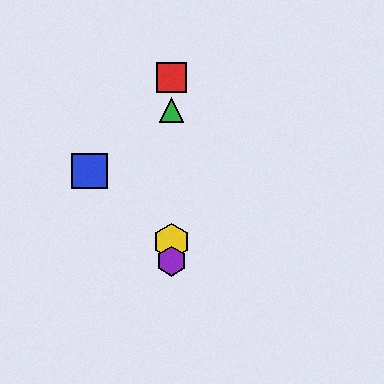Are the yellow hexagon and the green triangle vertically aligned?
Yes, both are at x≈172.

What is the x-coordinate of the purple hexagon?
The purple hexagon is at x≈172.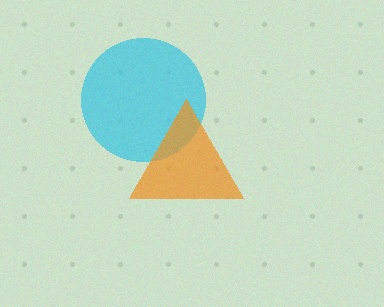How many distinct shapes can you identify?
There are 2 distinct shapes: a cyan circle, an orange triangle.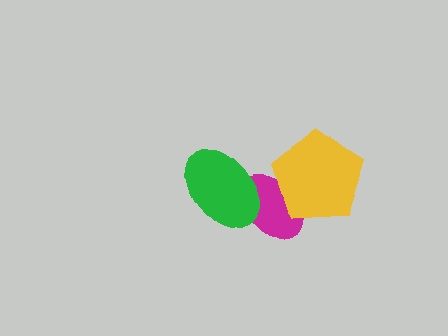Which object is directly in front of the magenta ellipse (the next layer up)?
The yellow pentagon is directly in front of the magenta ellipse.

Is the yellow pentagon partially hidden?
No, no other shape covers it.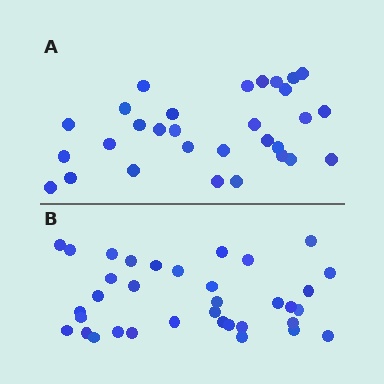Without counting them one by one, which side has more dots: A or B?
Region B (the bottom region) has more dots.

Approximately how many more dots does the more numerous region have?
Region B has about 5 more dots than region A.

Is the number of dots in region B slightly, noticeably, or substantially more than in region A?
Region B has only slightly more — the two regions are fairly close. The ratio is roughly 1.2 to 1.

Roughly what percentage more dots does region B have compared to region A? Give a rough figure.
About 15% more.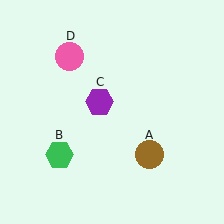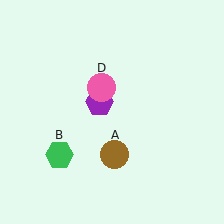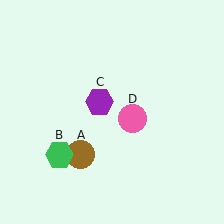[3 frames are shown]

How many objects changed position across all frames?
2 objects changed position: brown circle (object A), pink circle (object D).